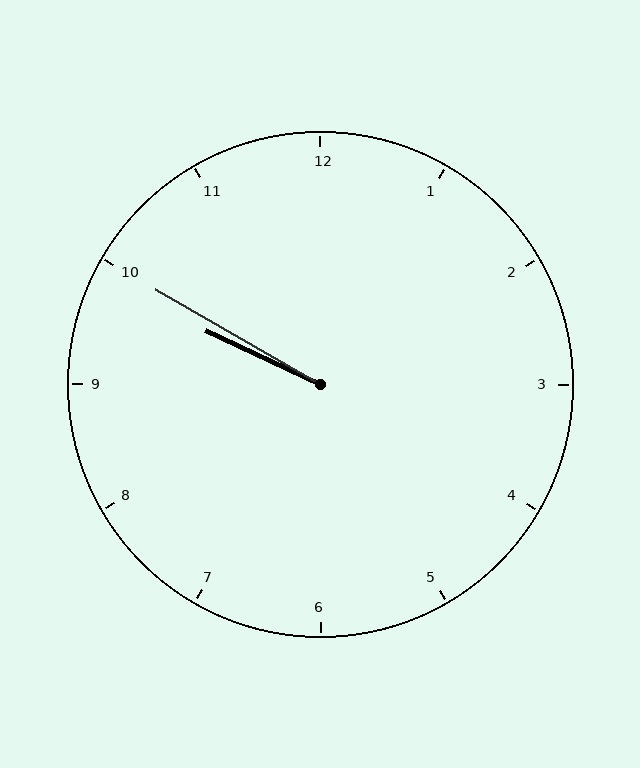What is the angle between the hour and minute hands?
Approximately 5 degrees.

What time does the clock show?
9:50.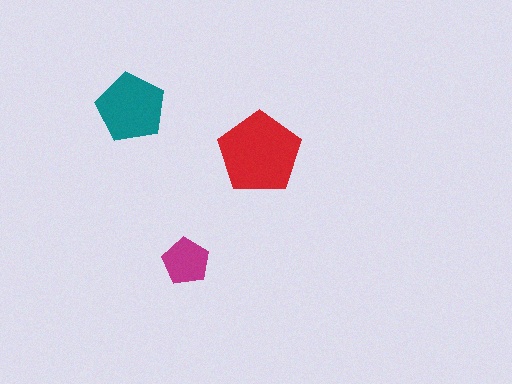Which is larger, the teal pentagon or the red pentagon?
The red one.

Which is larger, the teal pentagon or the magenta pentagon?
The teal one.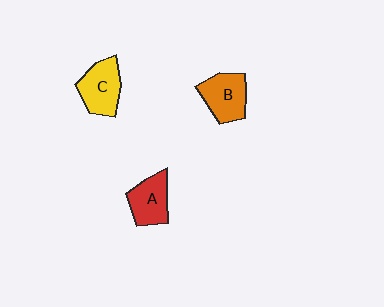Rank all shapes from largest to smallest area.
From largest to smallest: C (yellow), B (orange), A (red).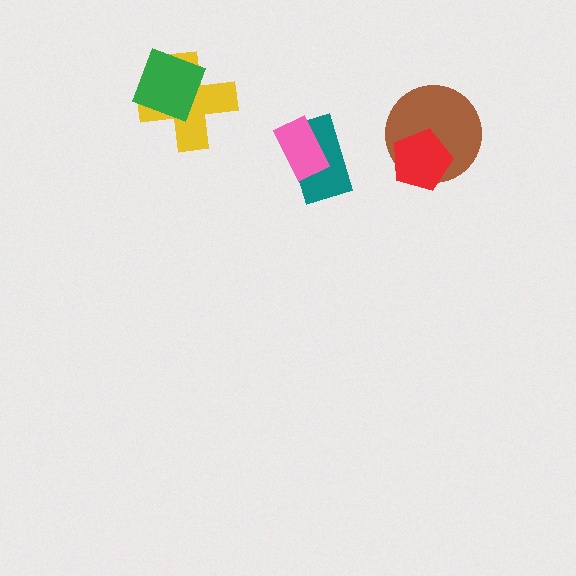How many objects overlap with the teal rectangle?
1 object overlaps with the teal rectangle.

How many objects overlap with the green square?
1 object overlaps with the green square.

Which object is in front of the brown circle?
The red pentagon is in front of the brown circle.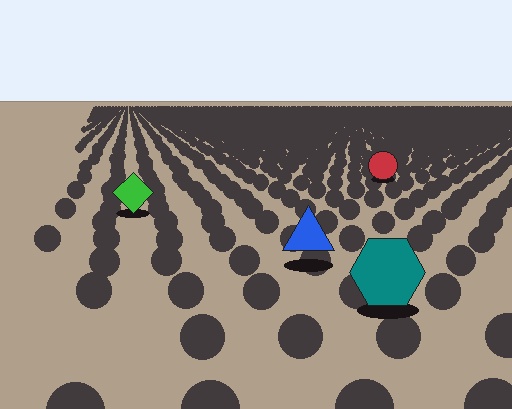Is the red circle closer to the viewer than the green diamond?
No. The green diamond is closer — you can tell from the texture gradient: the ground texture is coarser near it.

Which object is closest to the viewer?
The teal hexagon is closest. The texture marks near it are larger and more spread out.